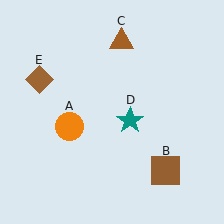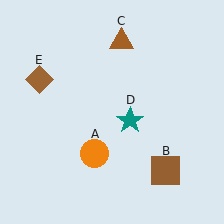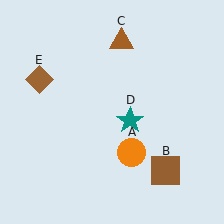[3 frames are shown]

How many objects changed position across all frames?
1 object changed position: orange circle (object A).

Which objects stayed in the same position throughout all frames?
Brown square (object B) and brown triangle (object C) and teal star (object D) and brown diamond (object E) remained stationary.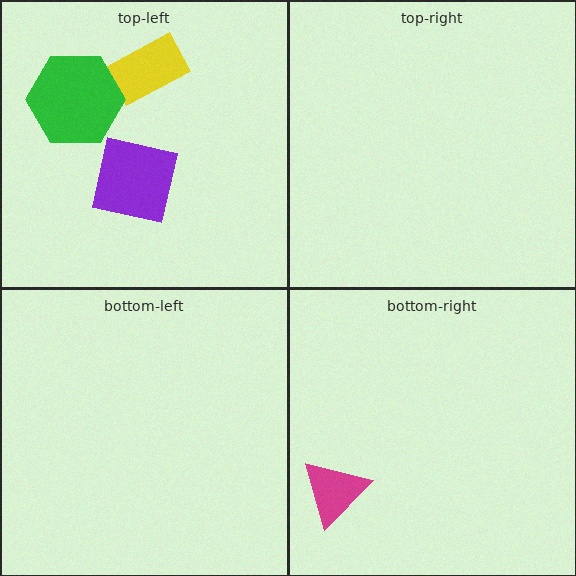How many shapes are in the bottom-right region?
1.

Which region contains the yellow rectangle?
The top-left region.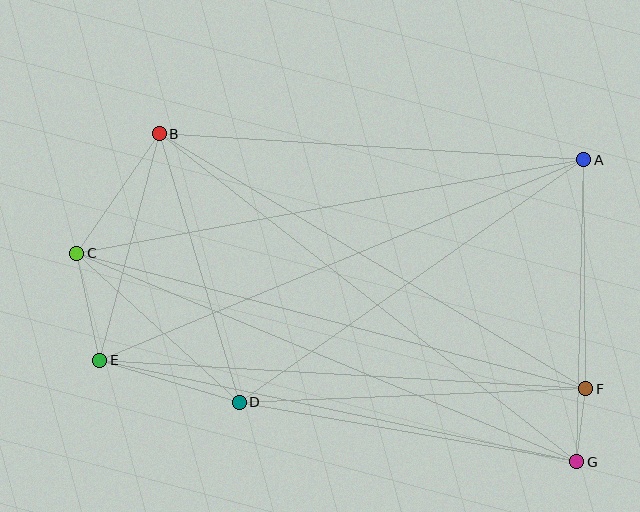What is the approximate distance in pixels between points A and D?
The distance between A and D is approximately 421 pixels.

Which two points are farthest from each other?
Points C and G are farthest from each other.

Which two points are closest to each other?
Points F and G are closest to each other.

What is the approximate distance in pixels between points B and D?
The distance between B and D is approximately 280 pixels.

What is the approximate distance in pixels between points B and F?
The distance between B and F is approximately 497 pixels.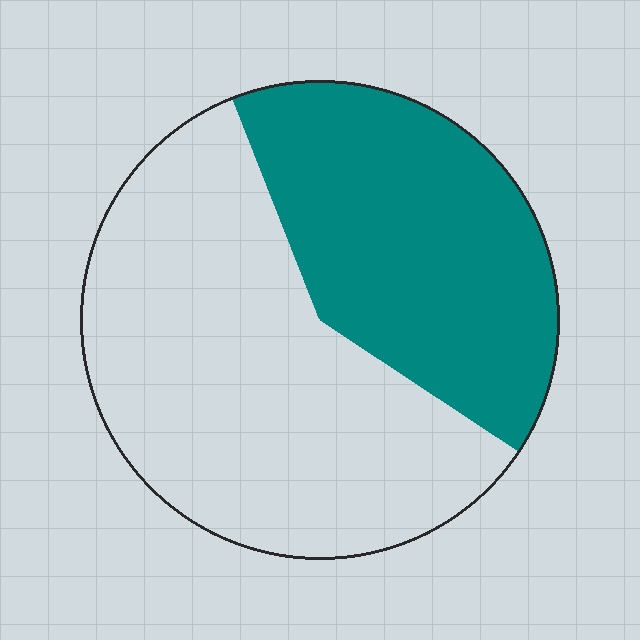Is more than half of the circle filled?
No.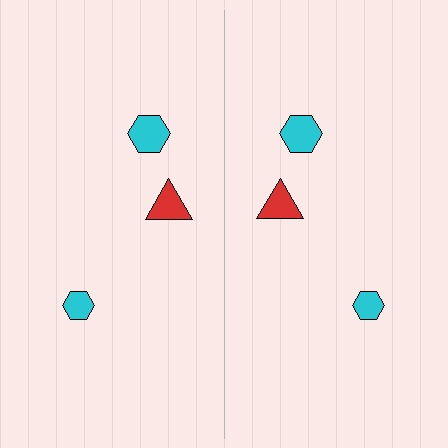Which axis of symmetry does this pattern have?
The pattern has a vertical axis of symmetry running through the center of the image.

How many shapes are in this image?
There are 6 shapes in this image.